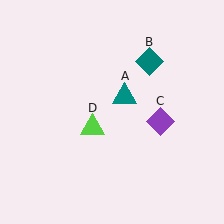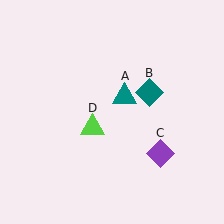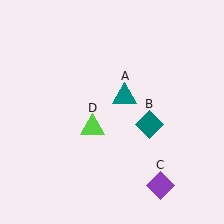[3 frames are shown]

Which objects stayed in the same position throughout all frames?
Teal triangle (object A) and lime triangle (object D) remained stationary.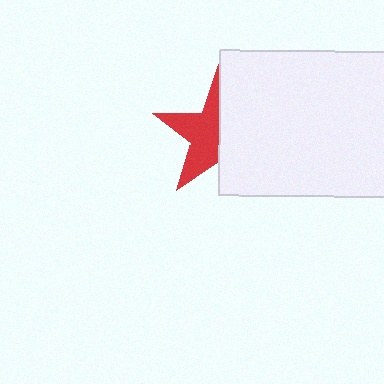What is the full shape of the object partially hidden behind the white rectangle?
The partially hidden object is a red star.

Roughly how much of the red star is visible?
About half of it is visible (roughly 50%).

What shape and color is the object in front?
The object in front is a white rectangle.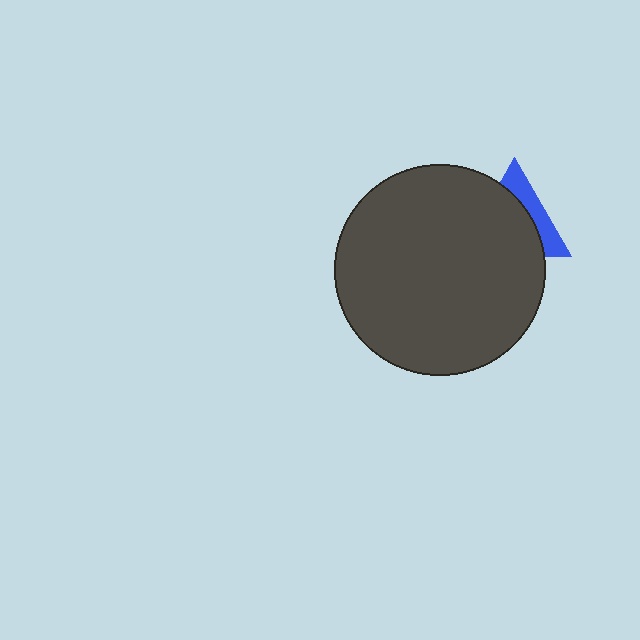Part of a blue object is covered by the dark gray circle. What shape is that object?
It is a triangle.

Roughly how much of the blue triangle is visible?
A small part of it is visible (roughly 34%).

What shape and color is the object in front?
The object in front is a dark gray circle.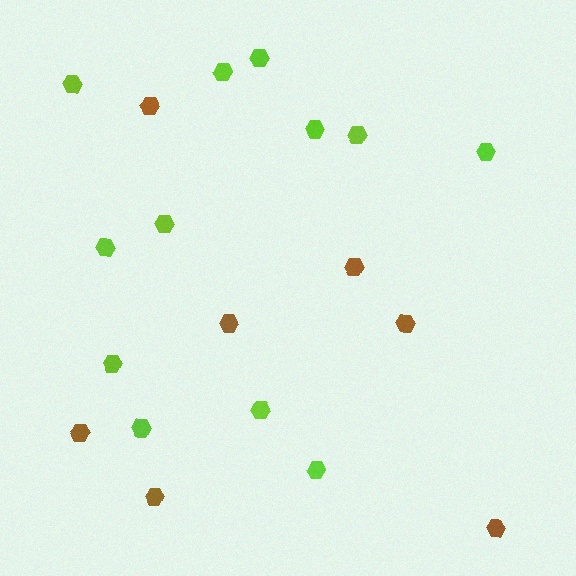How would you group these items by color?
There are 2 groups: one group of lime hexagons (12) and one group of brown hexagons (7).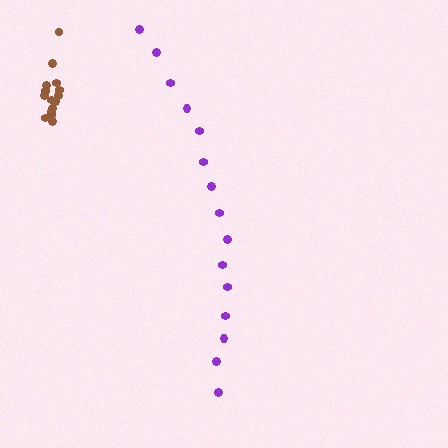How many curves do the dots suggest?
There are 2 distinct paths.